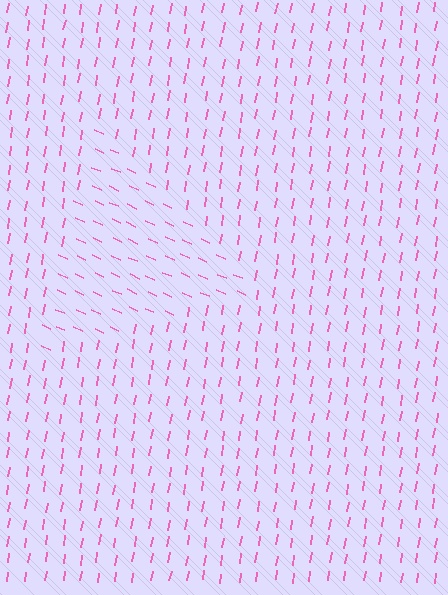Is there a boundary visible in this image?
Yes, there is a texture boundary formed by a change in line orientation.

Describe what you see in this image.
The image is filled with small pink line segments. A triangle region in the image has lines oriented differently from the surrounding lines, creating a visible texture boundary.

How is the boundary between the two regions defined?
The boundary is defined purely by a change in line orientation (approximately 75 degrees difference). All lines are the same color and thickness.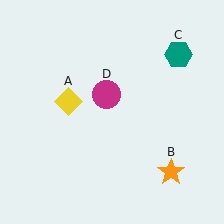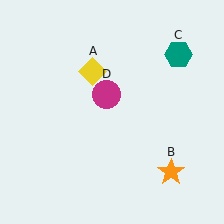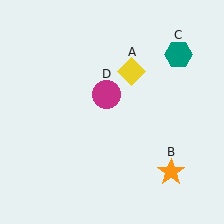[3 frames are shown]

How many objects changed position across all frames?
1 object changed position: yellow diamond (object A).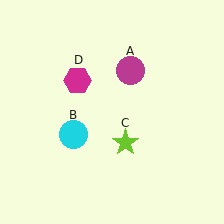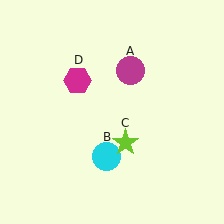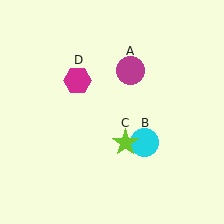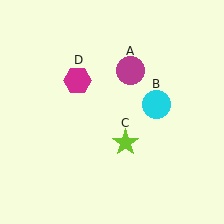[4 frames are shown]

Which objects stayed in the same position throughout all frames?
Magenta circle (object A) and lime star (object C) and magenta hexagon (object D) remained stationary.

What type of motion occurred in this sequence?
The cyan circle (object B) rotated counterclockwise around the center of the scene.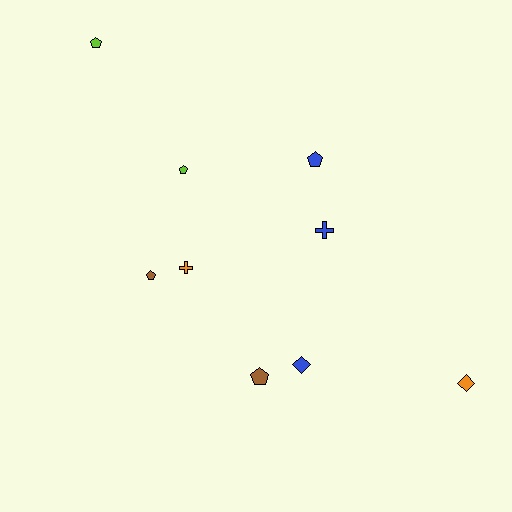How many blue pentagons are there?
There is 1 blue pentagon.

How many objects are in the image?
There are 9 objects.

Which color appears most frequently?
Blue, with 3 objects.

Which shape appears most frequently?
Pentagon, with 5 objects.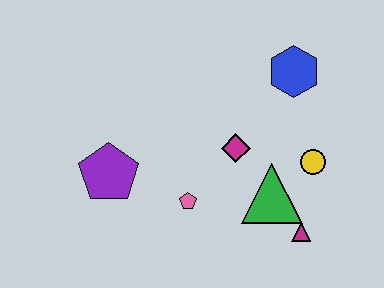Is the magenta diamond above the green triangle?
Yes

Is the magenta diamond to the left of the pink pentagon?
No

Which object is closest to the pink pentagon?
The magenta diamond is closest to the pink pentagon.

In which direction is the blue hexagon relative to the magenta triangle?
The blue hexagon is above the magenta triangle.